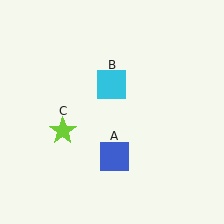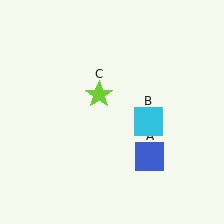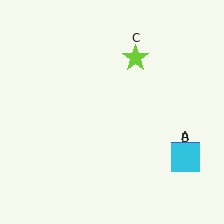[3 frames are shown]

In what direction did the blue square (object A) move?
The blue square (object A) moved right.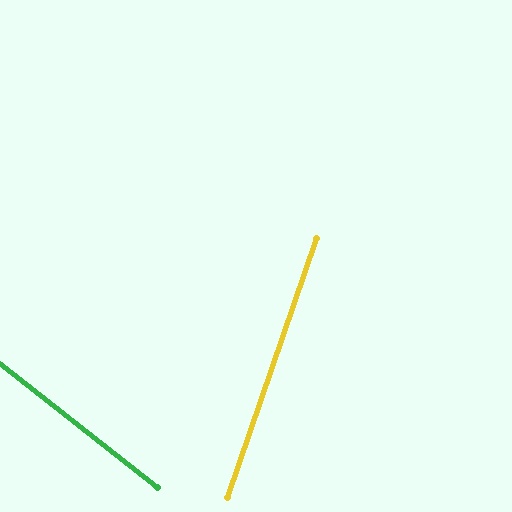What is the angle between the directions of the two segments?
Approximately 71 degrees.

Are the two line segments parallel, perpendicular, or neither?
Neither parallel nor perpendicular — they differ by about 71°.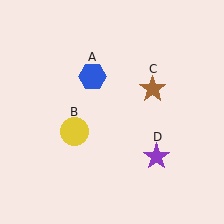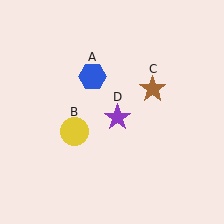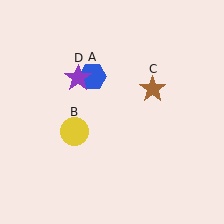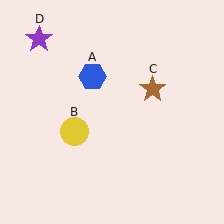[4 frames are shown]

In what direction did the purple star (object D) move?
The purple star (object D) moved up and to the left.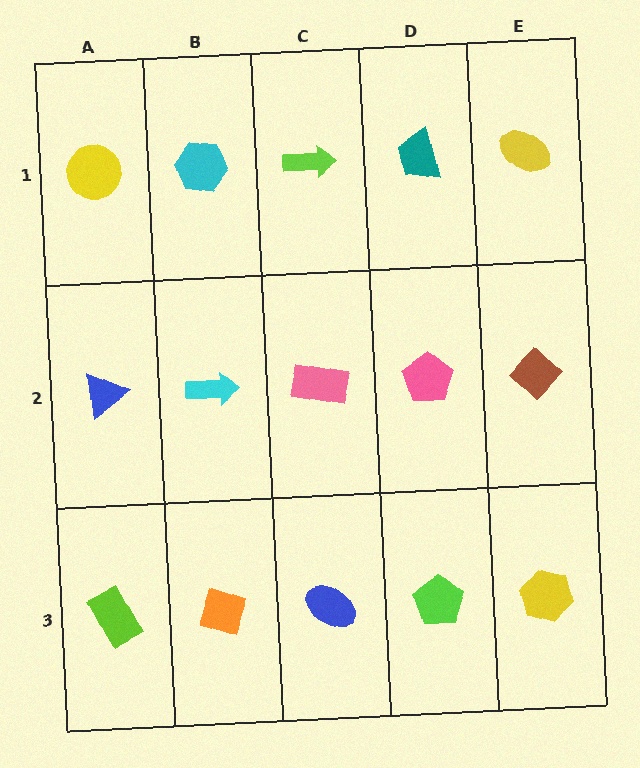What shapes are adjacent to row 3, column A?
A blue triangle (row 2, column A), an orange diamond (row 3, column B).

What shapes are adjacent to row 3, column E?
A brown diamond (row 2, column E), a lime pentagon (row 3, column D).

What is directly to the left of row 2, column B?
A blue triangle.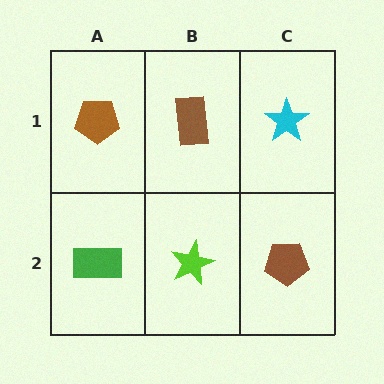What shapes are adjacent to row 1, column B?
A lime star (row 2, column B), a brown pentagon (row 1, column A), a cyan star (row 1, column C).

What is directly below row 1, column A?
A green rectangle.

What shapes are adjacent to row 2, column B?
A brown rectangle (row 1, column B), a green rectangle (row 2, column A), a brown pentagon (row 2, column C).